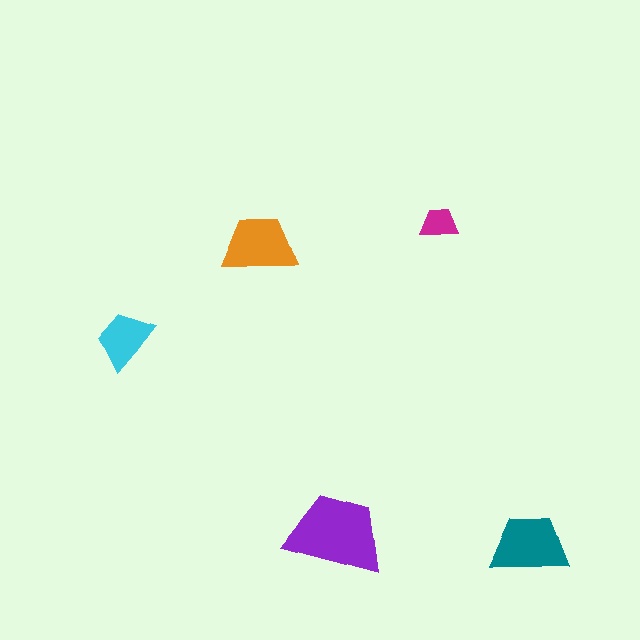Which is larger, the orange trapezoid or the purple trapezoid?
The purple one.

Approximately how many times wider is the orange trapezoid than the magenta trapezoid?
About 2 times wider.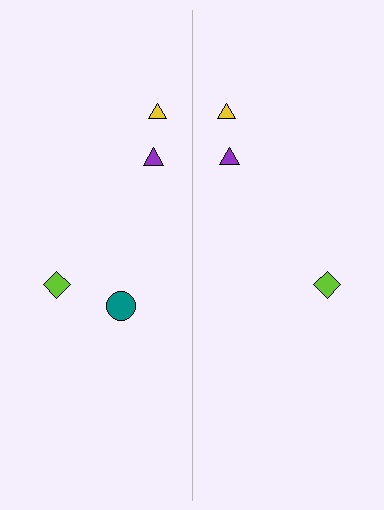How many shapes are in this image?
There are 7 shapes in this image.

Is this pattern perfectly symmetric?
No, the pattern is not perfectly symmetric. A teal circle is missing from the right side.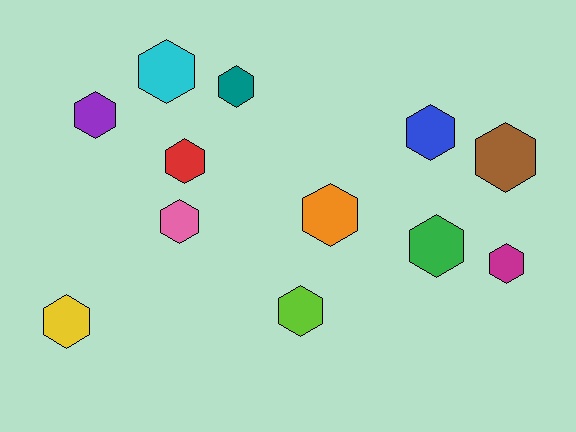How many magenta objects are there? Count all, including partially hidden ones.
There is 1 magenta object.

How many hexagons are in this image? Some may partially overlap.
There are 12 hexagons.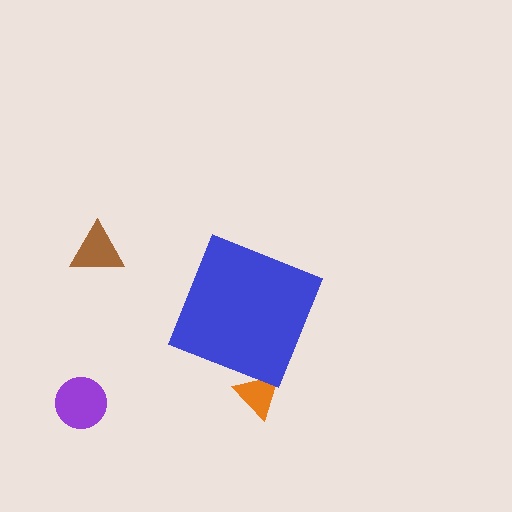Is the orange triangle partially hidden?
Yes, the orange triangle is partially hidden behind the blue diamond.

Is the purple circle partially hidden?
No, the purple circle is fully visible.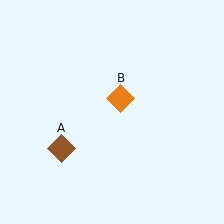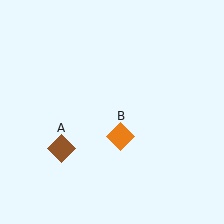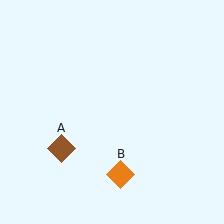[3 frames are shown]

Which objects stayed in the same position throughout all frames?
Brown diamond (object A) remained stationary.